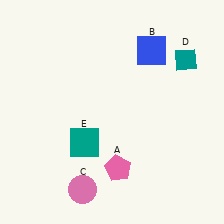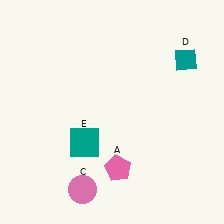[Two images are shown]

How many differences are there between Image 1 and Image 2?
There is 1 difference between the two images.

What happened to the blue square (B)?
The blue square (B) was removed in Image 2. It was in the top-right area of Image 1.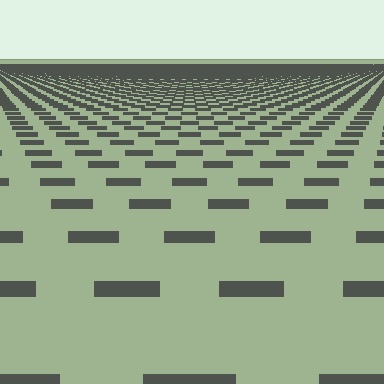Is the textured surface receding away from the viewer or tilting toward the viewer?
The surface is receding away from the viewer. Texture elements get smaller and denser toward the top.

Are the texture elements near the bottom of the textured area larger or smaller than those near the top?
Larger. Near the bottom, elements are closer to the viewer and appear at a bigger on-screen size.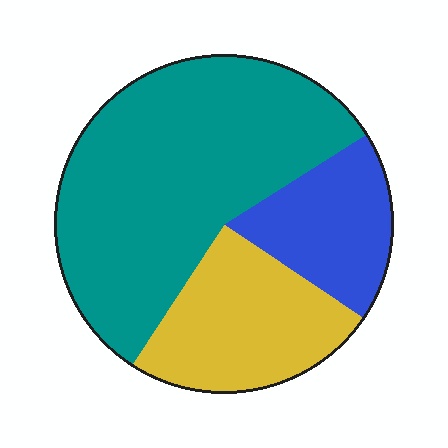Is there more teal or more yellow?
Teal.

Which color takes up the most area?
Teal, at roughly 55%.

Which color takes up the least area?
Blue, at roughly 20%.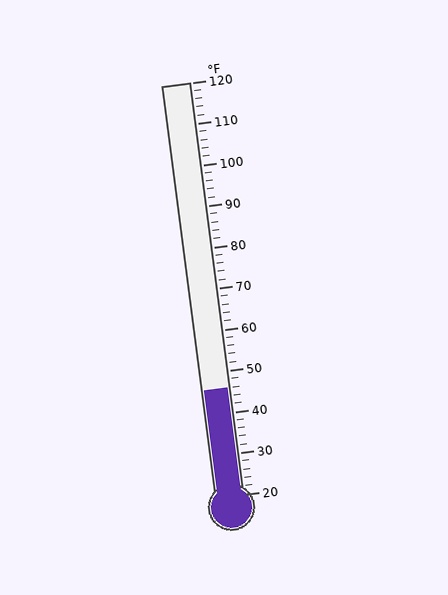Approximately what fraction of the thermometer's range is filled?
The thermometer is filled to approximately 25% of its range.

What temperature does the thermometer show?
The thermometer shows approximately 46°F.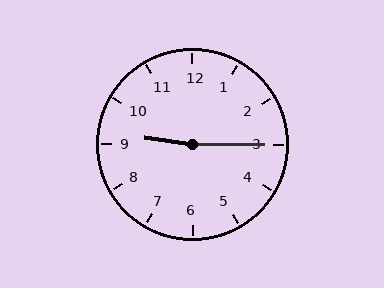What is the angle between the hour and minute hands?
Approximately 172 degrees.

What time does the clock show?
9:15.